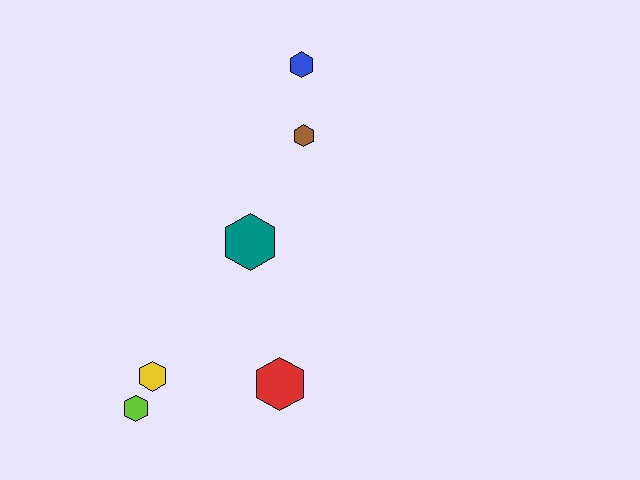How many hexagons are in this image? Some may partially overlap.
There are 6 hexagons.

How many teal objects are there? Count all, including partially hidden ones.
There is 1 teal object.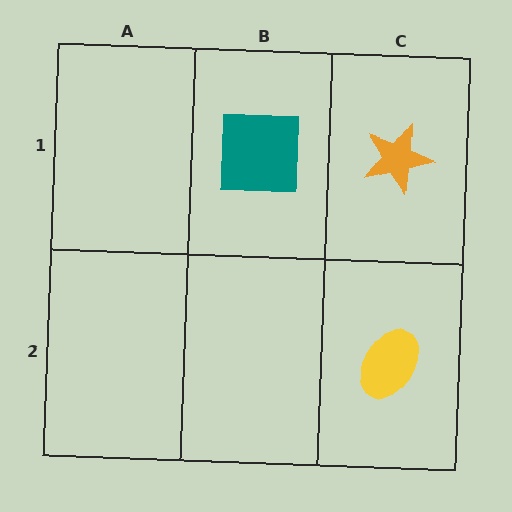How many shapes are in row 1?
2 shapes.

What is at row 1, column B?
A teal square.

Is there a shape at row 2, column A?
No, that cell is empty.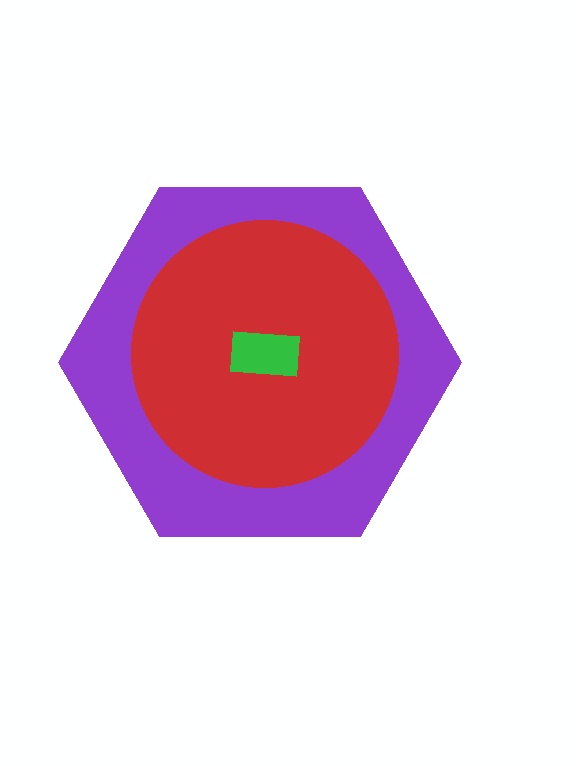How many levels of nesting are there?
3.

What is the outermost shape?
The purple hexagon.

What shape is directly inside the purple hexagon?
The red circle.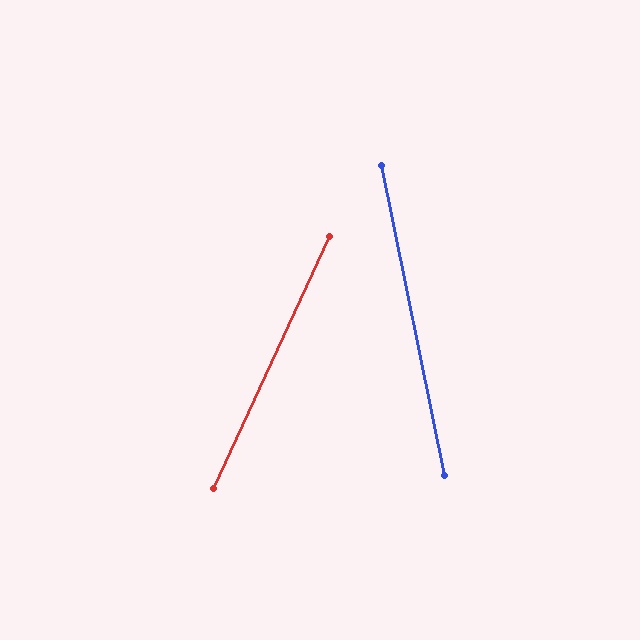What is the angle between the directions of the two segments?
Approximately 36 degrees.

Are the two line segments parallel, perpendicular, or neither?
Neither parallel nor perpendicular — they differ by about 36°.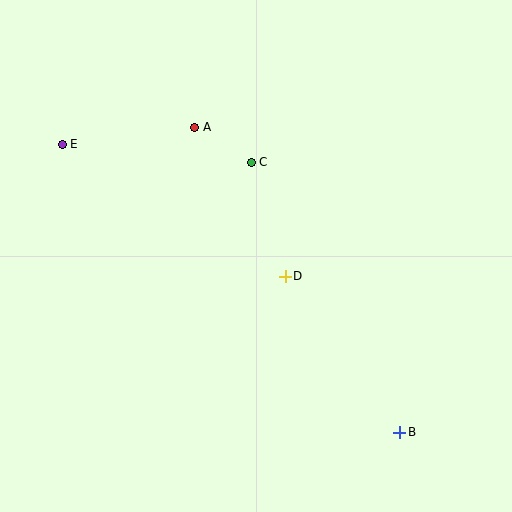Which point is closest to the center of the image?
Point D at (285, 276) is closest to the center.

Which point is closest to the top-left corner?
Point E is closest to the top-left corner.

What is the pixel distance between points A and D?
The distance between A and D is 174 pixels.